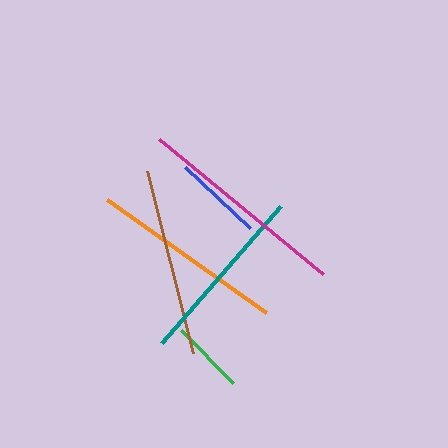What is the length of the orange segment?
The orange segment is approximately 195 pixels long.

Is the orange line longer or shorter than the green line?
The orange line is longer than the green line.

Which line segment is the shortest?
The green line is the shortest at approximately 74 pixels.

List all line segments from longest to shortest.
From longest to shortest: magenta, orange, brown, teal, blue, green.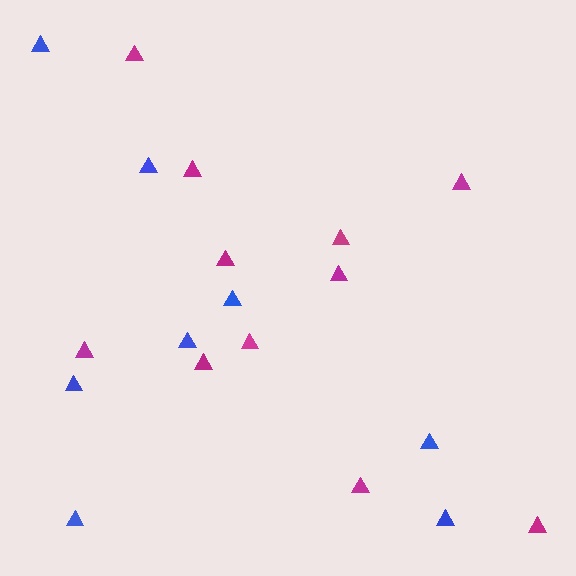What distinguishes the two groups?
There are 2 groups: one group of magenta triangles (11) and one group of blue triangles (8).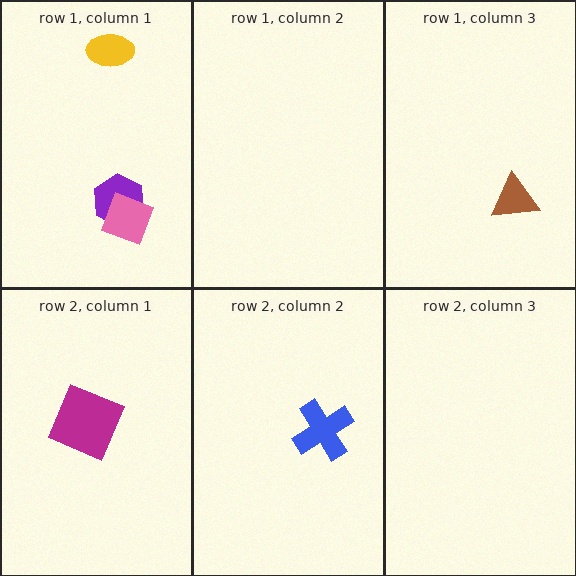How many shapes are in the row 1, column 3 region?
1.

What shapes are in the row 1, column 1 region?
The purple hexagon, the pink diamond, the yellow ellipse.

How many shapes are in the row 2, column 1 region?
1.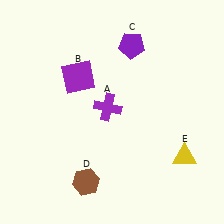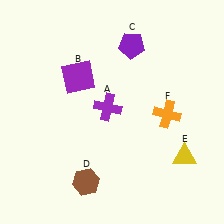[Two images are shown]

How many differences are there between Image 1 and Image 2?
There is 1 difference between the two images.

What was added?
An orange cross (F) was added in Image 2.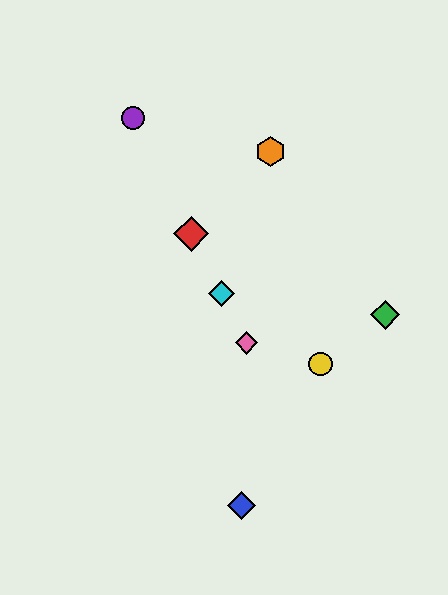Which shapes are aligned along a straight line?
The red diamond, the purple circle, the cyan diamond, the pink diamond are aligned along a straight line.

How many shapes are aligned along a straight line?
4 shapes (the red diamond, the purple circle, the cyan diamond, the pink diamond) are aligned along a straight line.